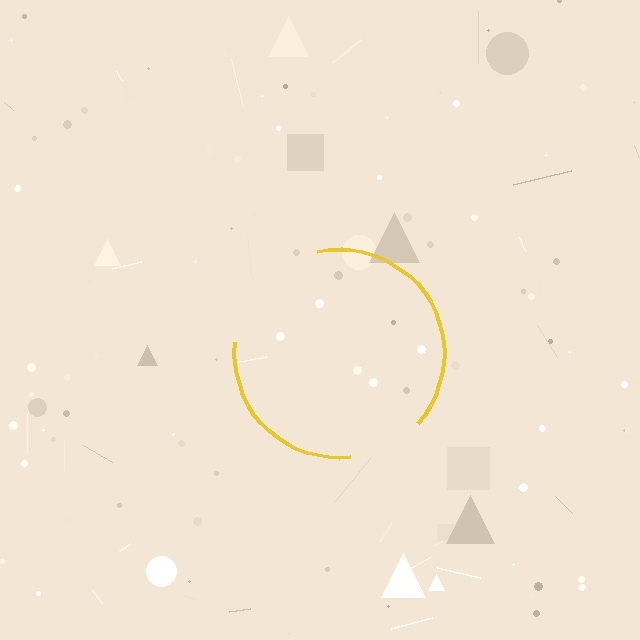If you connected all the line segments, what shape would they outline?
They would outline a circle.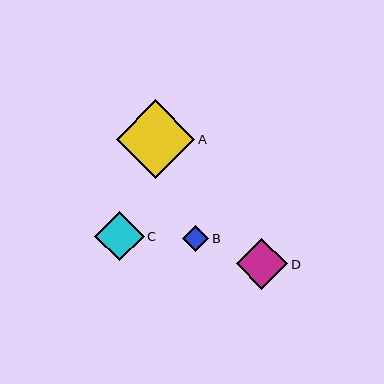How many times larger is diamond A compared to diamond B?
Diamond A is approximately 3.0 times the size of diamond B.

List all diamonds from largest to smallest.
From largest to smallest: A, D, C, B.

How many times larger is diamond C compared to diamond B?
Diamond C is approximately 1.9 times the size of diamond B.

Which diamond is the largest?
Diamond A is the largest with a size of approximately 79 pixels.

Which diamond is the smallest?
Diamond B is the smallest with a size of approximately 26 pixels.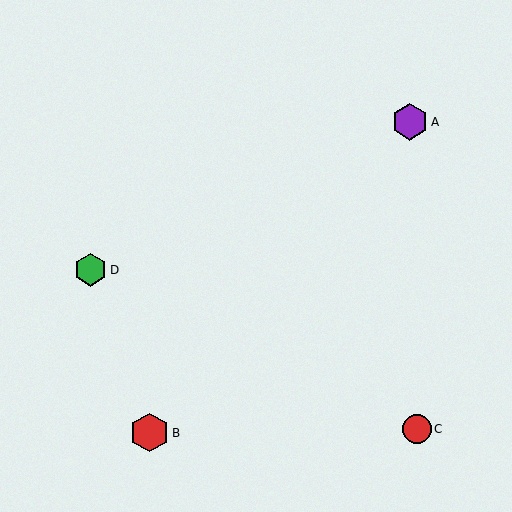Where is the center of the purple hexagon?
The center of the purple hexagon is at (410, 122).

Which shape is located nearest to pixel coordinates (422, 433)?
The red circle (labeled C) at (417, 429) is nearest to that location.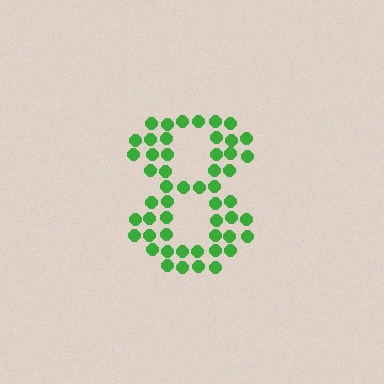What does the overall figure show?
The overall figure shows the digit 8.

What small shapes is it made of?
It is made of small circles.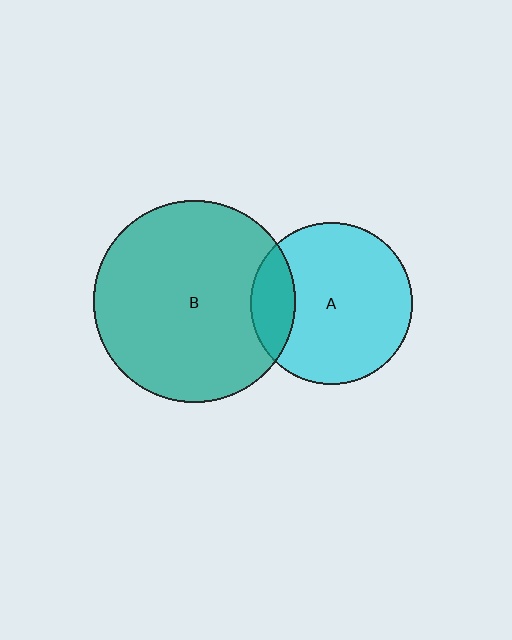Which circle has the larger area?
Circle B (teal).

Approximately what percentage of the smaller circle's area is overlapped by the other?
Approximately 20%.